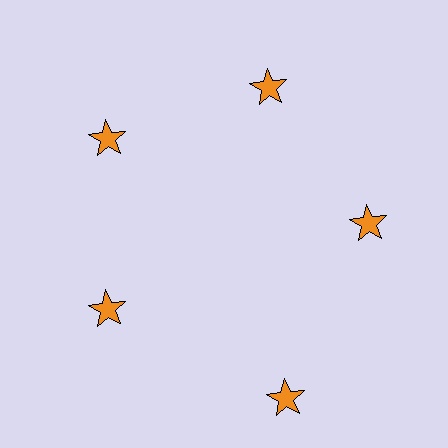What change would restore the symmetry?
The symmetry would be restored by moving it inward, back onto the ring so that all 5 stars sit at equal angles and equal distance from the center.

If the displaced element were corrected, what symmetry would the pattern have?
It would have 5-fold rotational symmetry — the pattern would map onto itself every 72 degrees.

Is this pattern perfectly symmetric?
No. The 5 orange stars are arranged in a ring, but one element near the 5 o'clock position is pushed outward from the center, breaking the 5-fold rotational symmetry.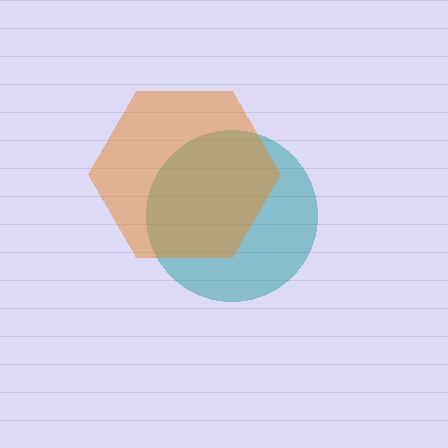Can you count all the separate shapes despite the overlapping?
Yes, there are 2 separate shapes.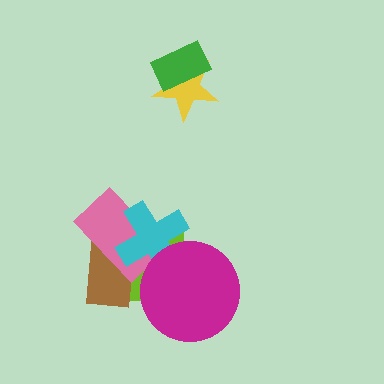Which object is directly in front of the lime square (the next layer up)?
The brown rectangle is directly in front of the lime square.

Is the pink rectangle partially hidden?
Yes, it is partially covered by another shape.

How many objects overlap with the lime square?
4 objects overlap with the lime square.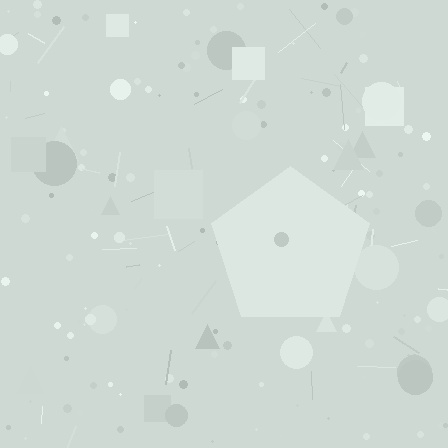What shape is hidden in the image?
A pentagon is hidden in the image.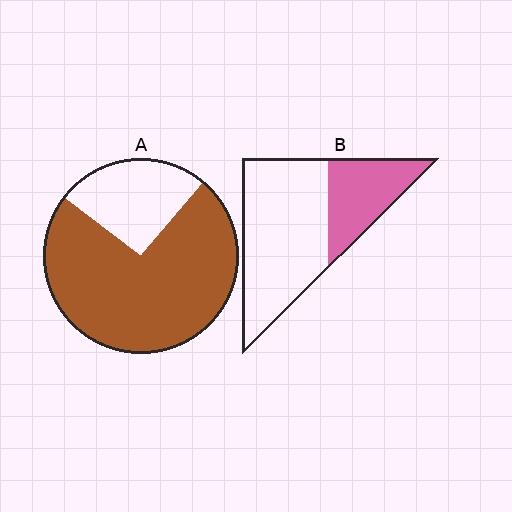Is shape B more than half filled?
No.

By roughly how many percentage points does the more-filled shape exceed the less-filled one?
By roughly 40 percentage points (A over B).